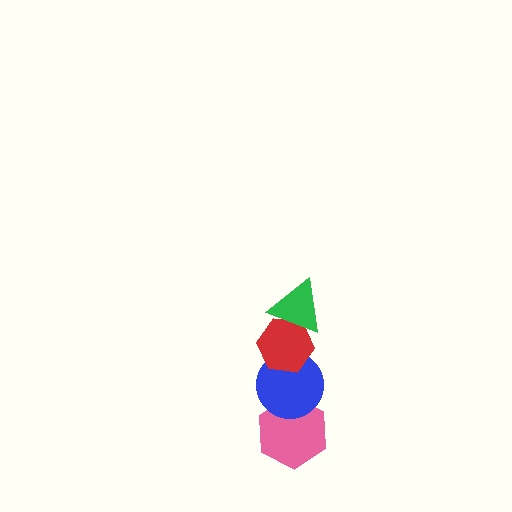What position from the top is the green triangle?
The green triangle is 1st from the top.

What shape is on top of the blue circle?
The red hexagon is on top of the blue circle.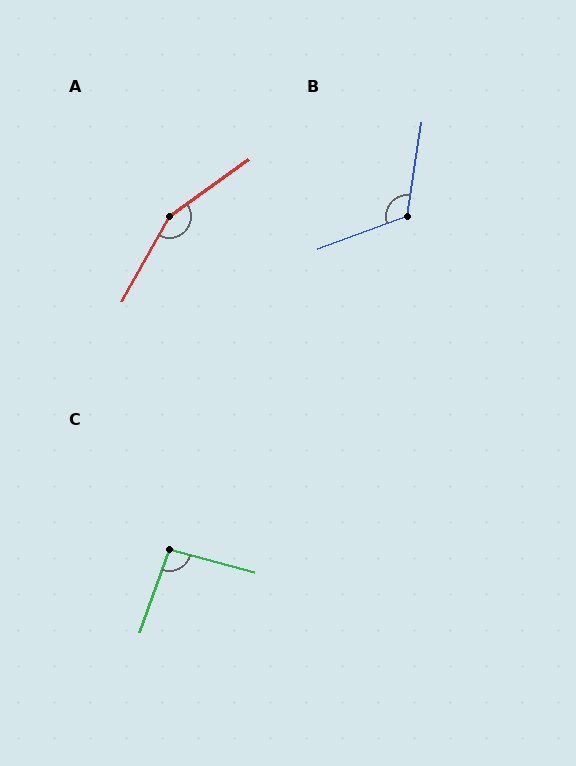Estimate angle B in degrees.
Approximately 119 degrees.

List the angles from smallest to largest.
C (94°), B (119°), A (155°).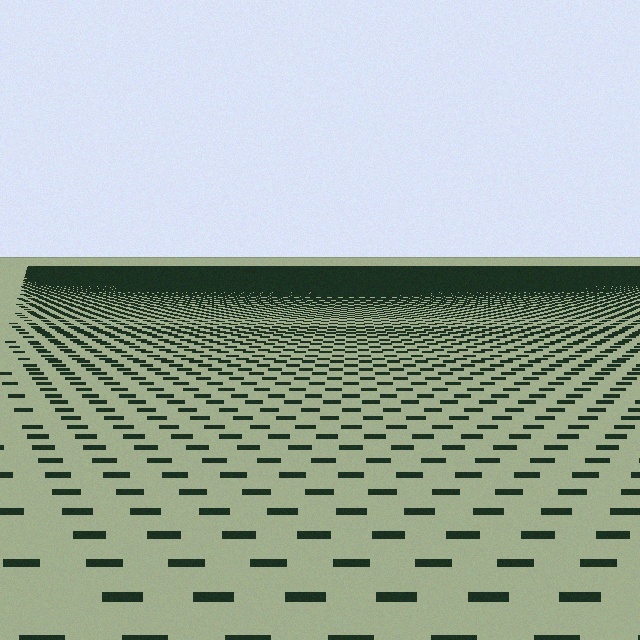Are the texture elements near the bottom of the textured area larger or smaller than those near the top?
Larger. Near the bottom, elements are closer to the viewer and appear at a bigger on-screen size.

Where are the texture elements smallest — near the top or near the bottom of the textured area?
Near the top.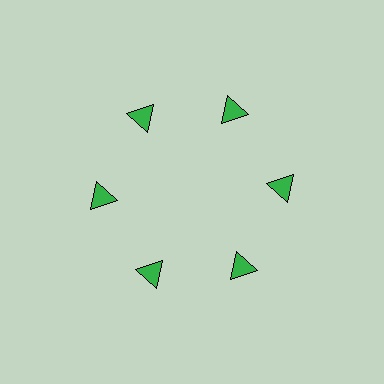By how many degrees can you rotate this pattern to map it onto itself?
The pattern maps onto itself every 60 degrees of rotation.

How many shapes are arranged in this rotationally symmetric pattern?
There are 6 shapes, arranged in 6 groups of 1.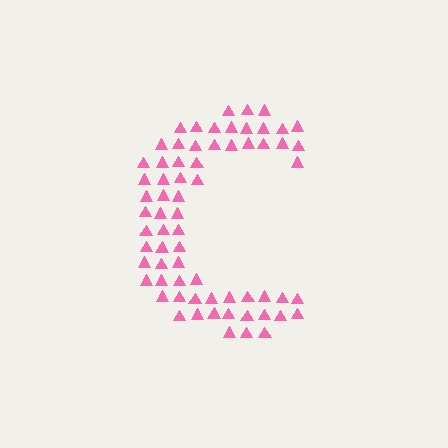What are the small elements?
The small elements are triangles.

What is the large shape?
The large shape is the letter C.